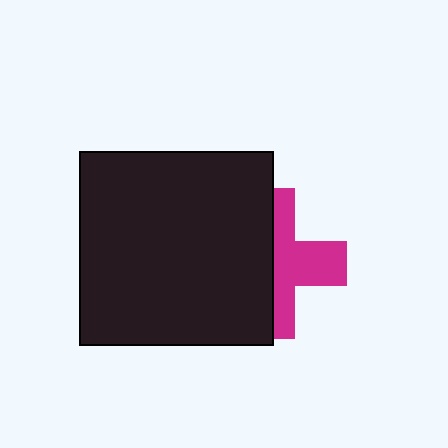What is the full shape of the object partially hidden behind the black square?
The partially hidden object is a magenta cross.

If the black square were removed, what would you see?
You would see the complete magenta cross.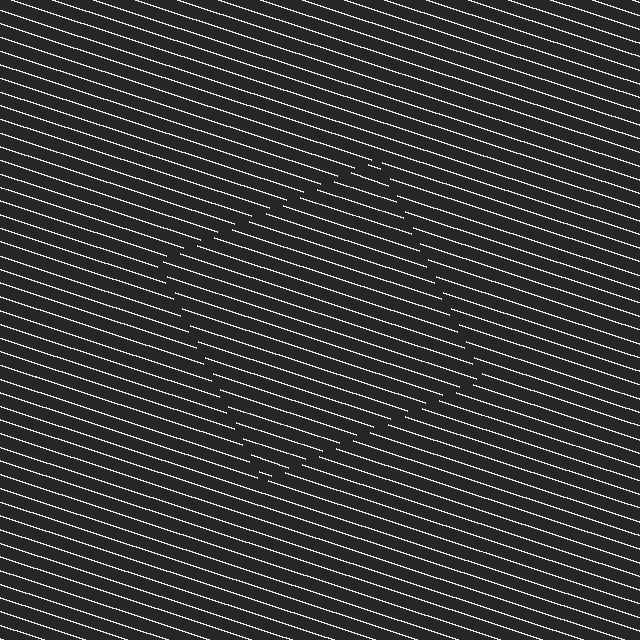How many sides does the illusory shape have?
4 sides — the line-ends trace a square.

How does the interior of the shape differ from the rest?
The interior of the shape contains the same grating, shifted by half a period — the contour is defined by the phase discontinuity where line-ends from the inner and outer gratings abut.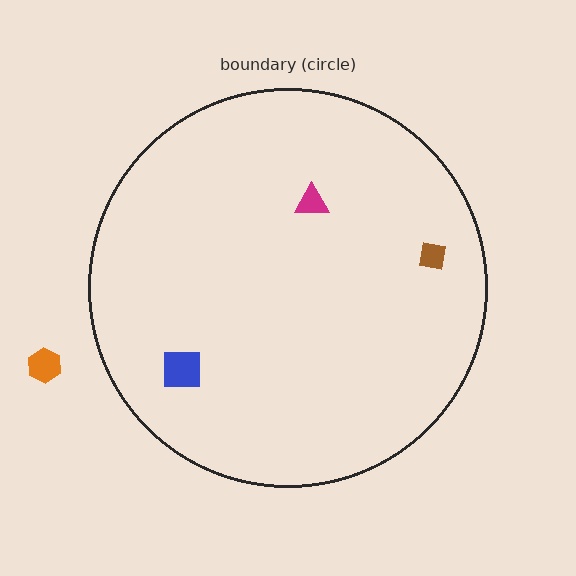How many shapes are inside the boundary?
3 inside, 1 outside.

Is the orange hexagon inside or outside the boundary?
Outside.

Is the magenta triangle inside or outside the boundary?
Inside.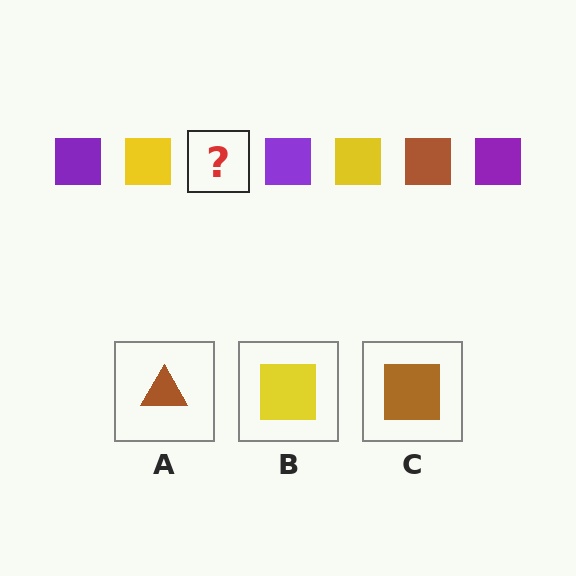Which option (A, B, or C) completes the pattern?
C.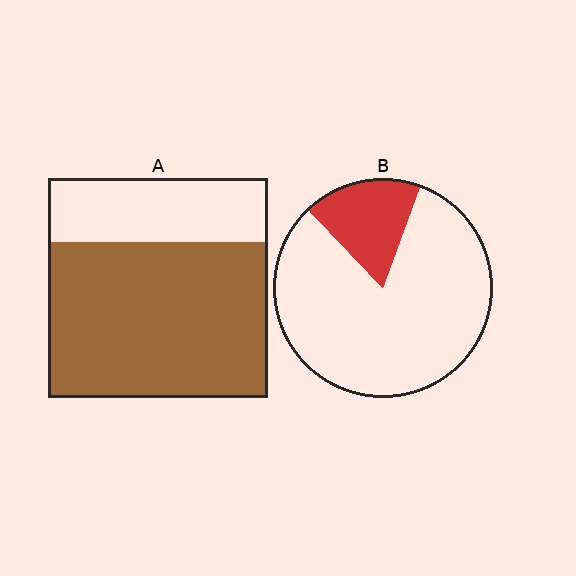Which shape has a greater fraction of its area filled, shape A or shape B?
Shape A.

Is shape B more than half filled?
No.